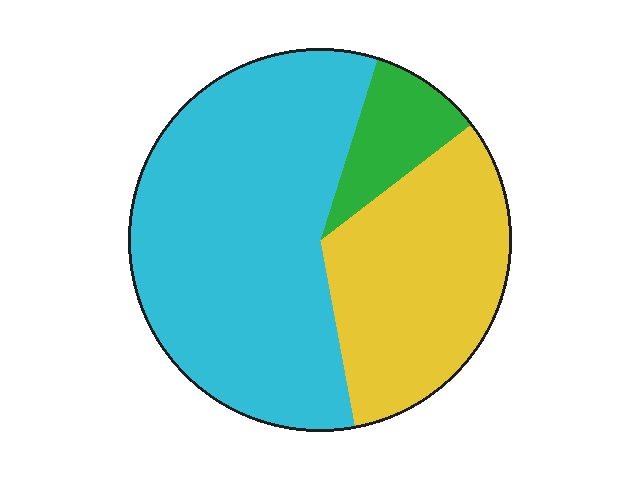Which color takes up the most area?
Cyan, at roughly 60%.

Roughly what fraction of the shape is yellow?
Yellow covers around 30% of the shape.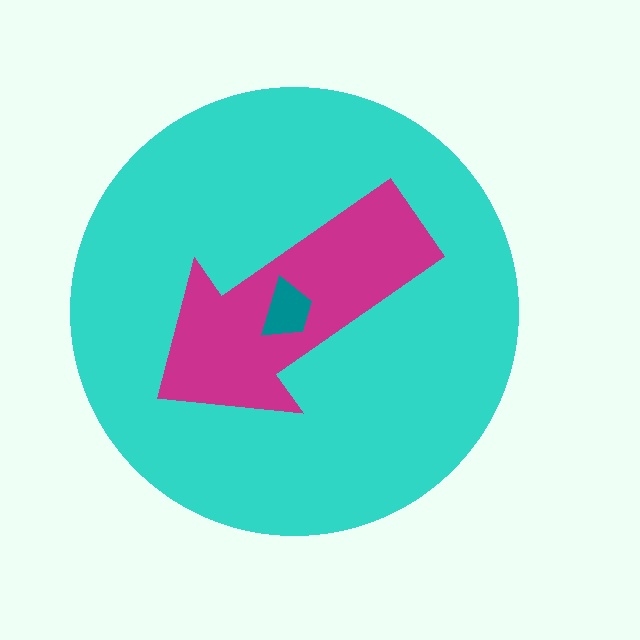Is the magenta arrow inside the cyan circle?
Yes.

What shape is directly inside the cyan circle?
The magenta arrow.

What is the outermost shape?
The cyan circle.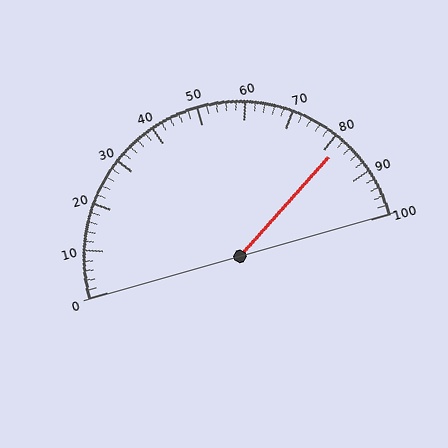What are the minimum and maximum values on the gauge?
The gauge ranges from 0 to 100.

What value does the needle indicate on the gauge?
The needle indicates approximately 82.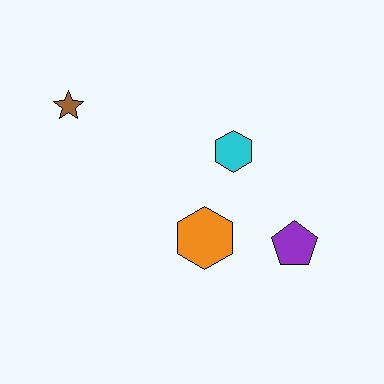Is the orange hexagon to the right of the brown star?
Yes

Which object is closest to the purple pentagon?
The orange hexagon is closest to the purple pentagon.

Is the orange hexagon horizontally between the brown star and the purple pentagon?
Yes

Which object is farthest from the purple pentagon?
The brown star is farthest from the purple pentagon.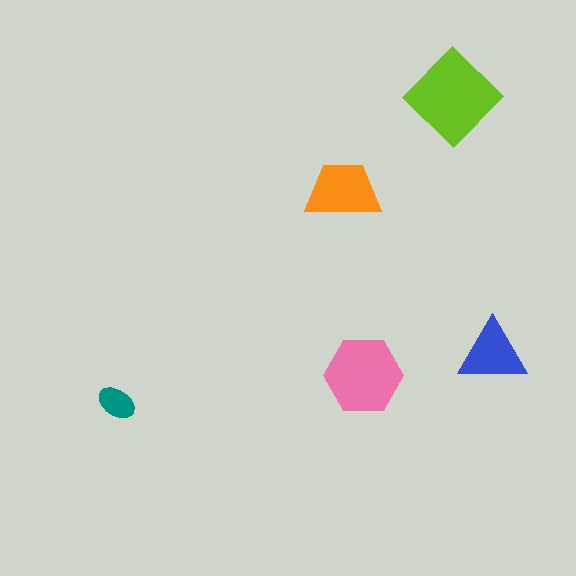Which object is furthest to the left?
The teal ellipse is leftmost.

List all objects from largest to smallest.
The lime diamond, the pink hexagon, the orange trapezoid, the blue triangle, the teal ellipse.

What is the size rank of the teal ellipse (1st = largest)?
5th.